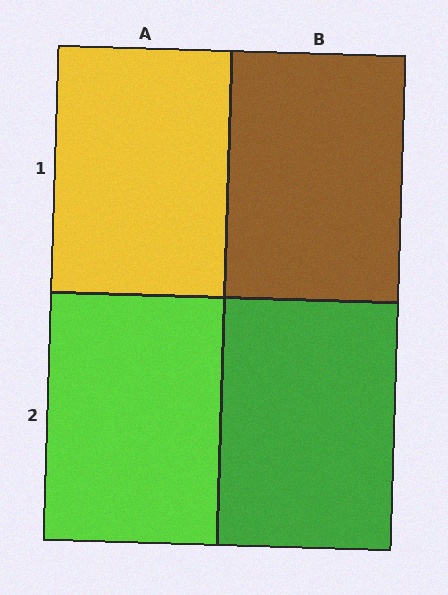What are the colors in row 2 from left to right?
Lime, green.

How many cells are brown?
1 cell is brown.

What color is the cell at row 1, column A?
Yellow.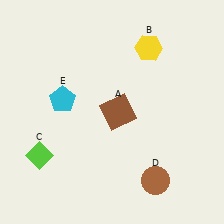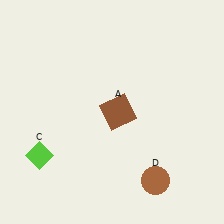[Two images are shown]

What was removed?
The cyan pentagon (E), the yellow hexagon (B) were removed in Image 2.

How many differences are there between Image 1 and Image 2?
There are 2 differences between the two images.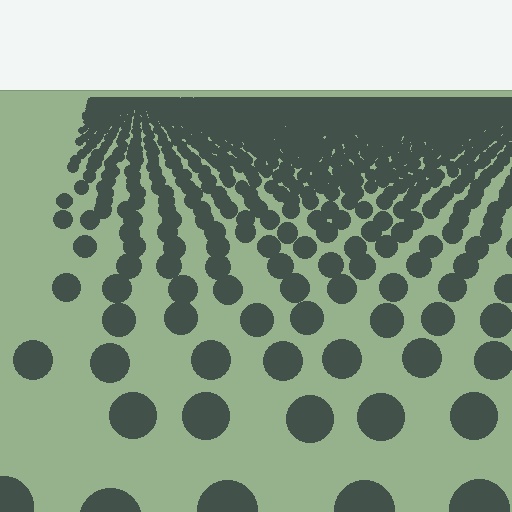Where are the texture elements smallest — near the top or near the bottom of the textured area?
Near the top.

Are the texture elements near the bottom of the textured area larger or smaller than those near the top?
Larger. Near the bottom, elements are closer to the viewer and appear at a bigger on-screen size.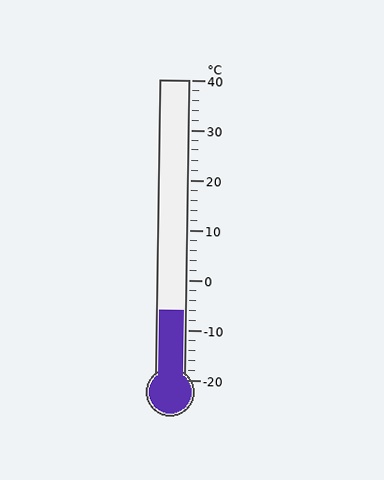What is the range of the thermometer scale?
The thermometer scale ranges from -20°C to 40°C.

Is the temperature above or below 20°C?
The temperature is below 20°C.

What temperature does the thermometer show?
The thermometer shows approximately -6°C.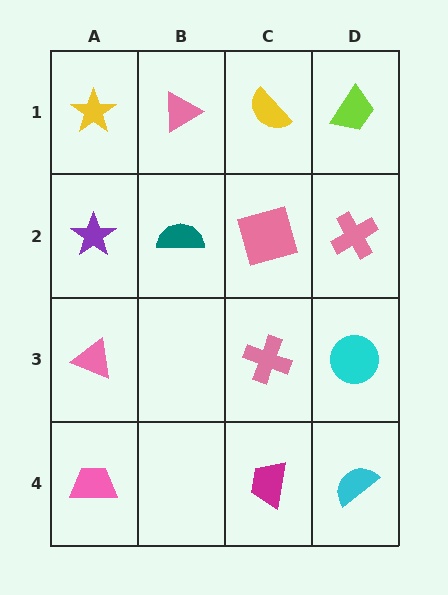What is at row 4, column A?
A pink trapezoid.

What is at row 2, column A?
A purple star.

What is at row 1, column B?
A pink triangle.